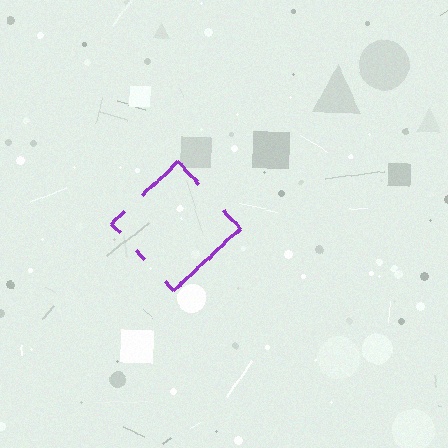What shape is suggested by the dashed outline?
The dashed outline suggests a diamond.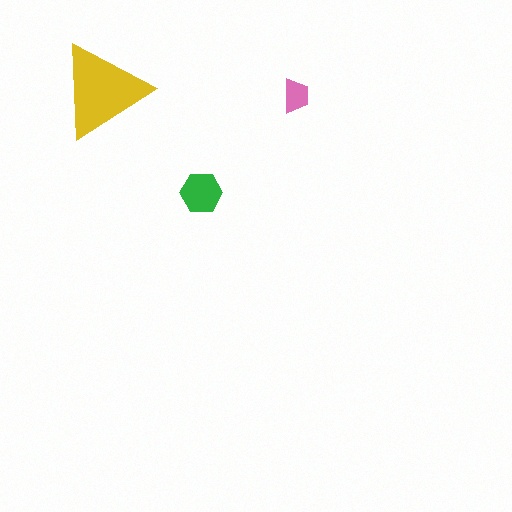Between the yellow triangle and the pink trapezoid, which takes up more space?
The yellow triangle.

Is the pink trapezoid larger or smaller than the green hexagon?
Smaller.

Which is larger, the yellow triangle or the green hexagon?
The yellow triangle.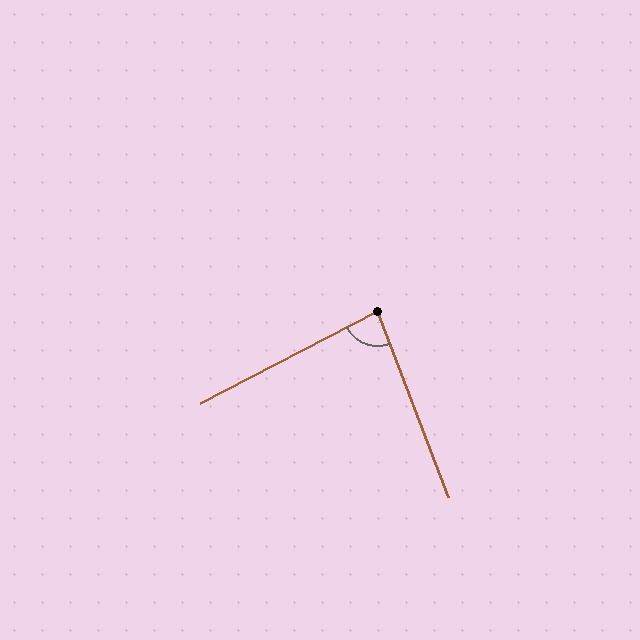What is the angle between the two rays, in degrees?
Approximately 83 degrees.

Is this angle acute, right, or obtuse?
It is acute.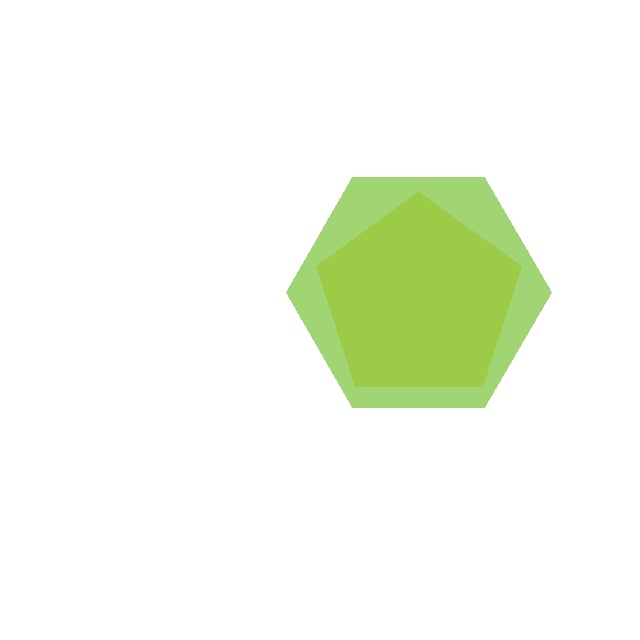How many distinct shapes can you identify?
There are 2 distinct shapes: a yellow pentagon, a lime hexagon.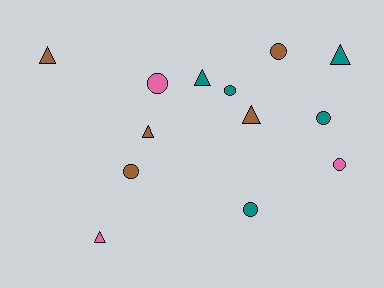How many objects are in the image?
There are 13 objects.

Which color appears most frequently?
Teal, with 5 objects.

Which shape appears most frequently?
Circle, with 7 objects.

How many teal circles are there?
There are 3 teal circles.